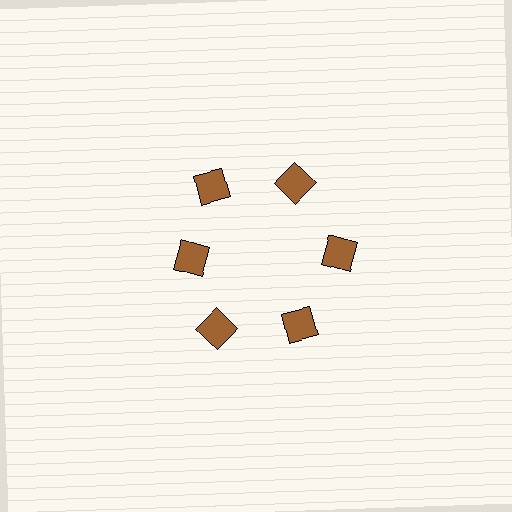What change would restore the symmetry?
The symmetry would be restored by moving it outward, back onto the ring so that all 6 squares sit at equal angles and equal distance from the center.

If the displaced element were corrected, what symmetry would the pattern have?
It would have 6-fold rotational symmetry — the pattern would map onto itself every 60 degrees.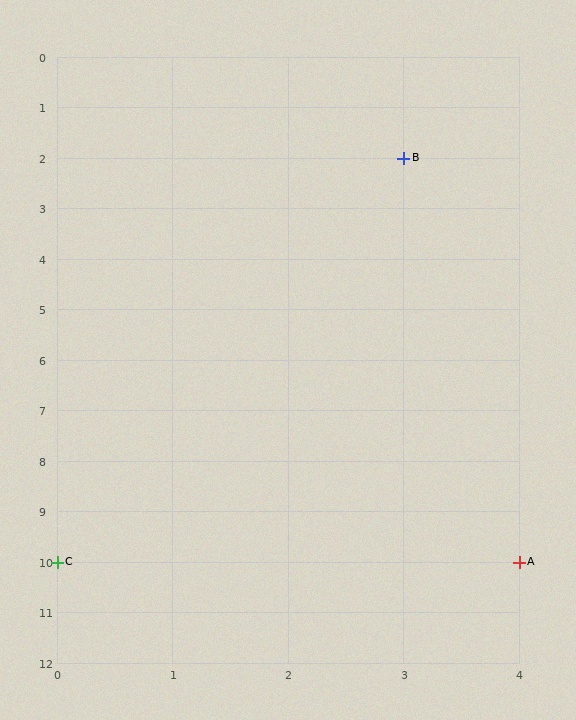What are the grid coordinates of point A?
Point A is at grid coordinates (4, 10).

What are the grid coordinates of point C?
Point C is at grid coordinates (0, 10).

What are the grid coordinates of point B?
Point B is at grid coordinates (3, 2).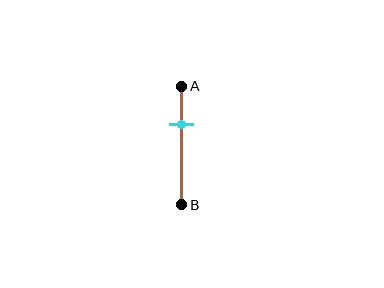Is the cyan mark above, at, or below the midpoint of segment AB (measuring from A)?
The cyan mark is above the midpoint of segment AB.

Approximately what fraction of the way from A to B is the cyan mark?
The cyan mark is approximately 30% of the way from A to B.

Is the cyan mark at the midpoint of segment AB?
No, the mark is at about 30% from A, not at the 50% midpoint.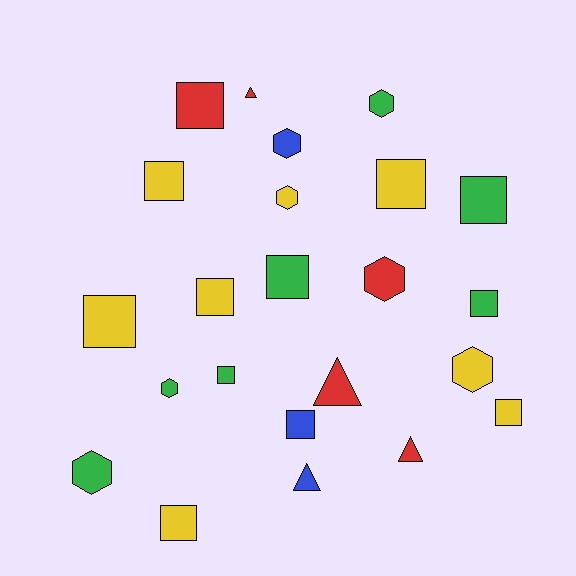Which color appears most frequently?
Yellow, with 8 objects.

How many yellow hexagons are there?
There are 2 yellow hexagons.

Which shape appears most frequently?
Square, with 12 objects.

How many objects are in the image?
There are 23 objects.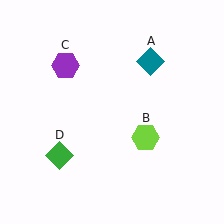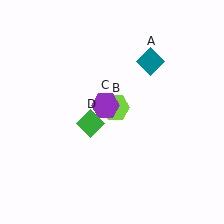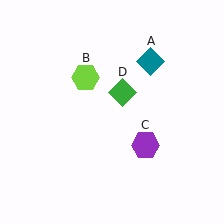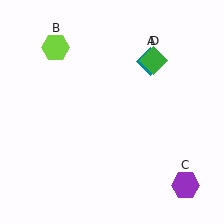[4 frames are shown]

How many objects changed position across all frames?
3 objects changed position: lime hexagon (object B), purple hexagon (object C), green diamond (object D).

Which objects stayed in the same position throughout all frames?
Teal diamond (object A) remained stationary.